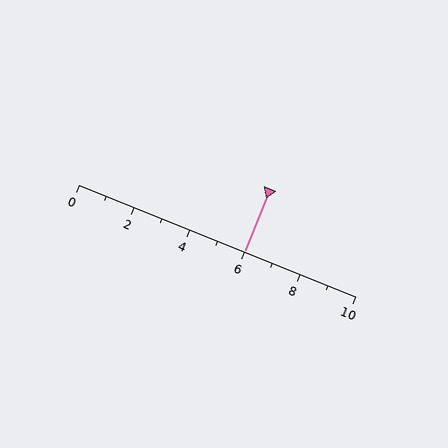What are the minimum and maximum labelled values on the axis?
The axis runs from 0 to 10.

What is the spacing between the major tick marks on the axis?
The major ticks are spaced 2 apart.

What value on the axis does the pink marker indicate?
The marker indicates approximately 6.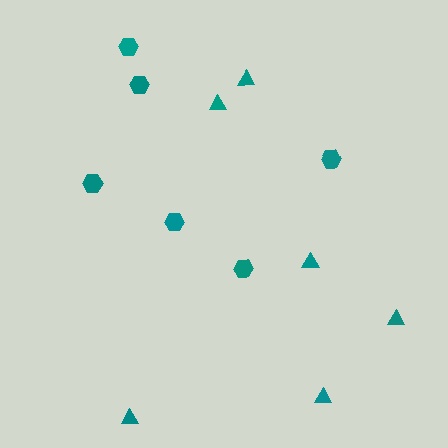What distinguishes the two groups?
There are 2 groups: one group of hexagons (6) and one group of triangles (6).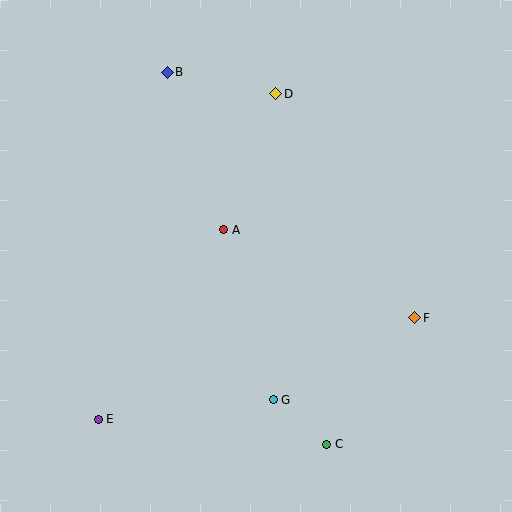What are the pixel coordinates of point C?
Point C is at (327, 444).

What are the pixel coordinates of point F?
Point F is at (415, 318).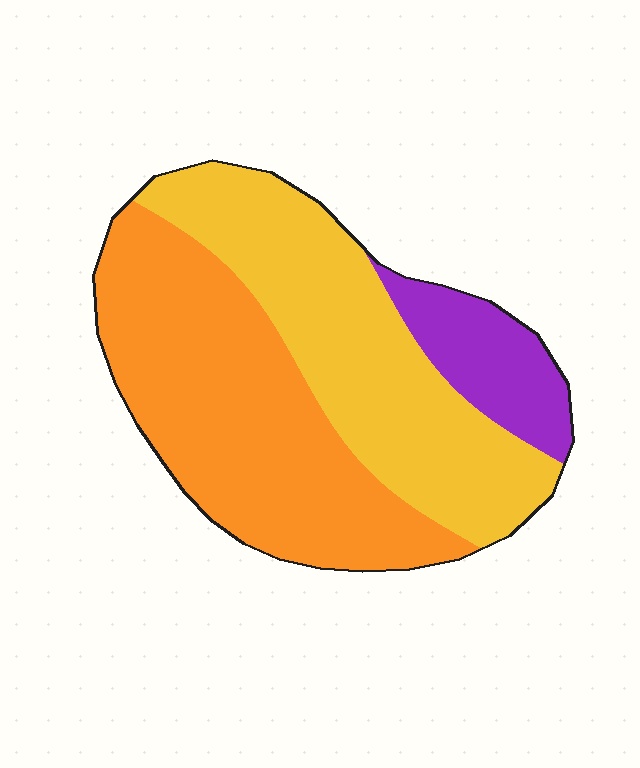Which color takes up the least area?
Purple, at roughly 15%.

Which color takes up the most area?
Orange, at roughly 45%.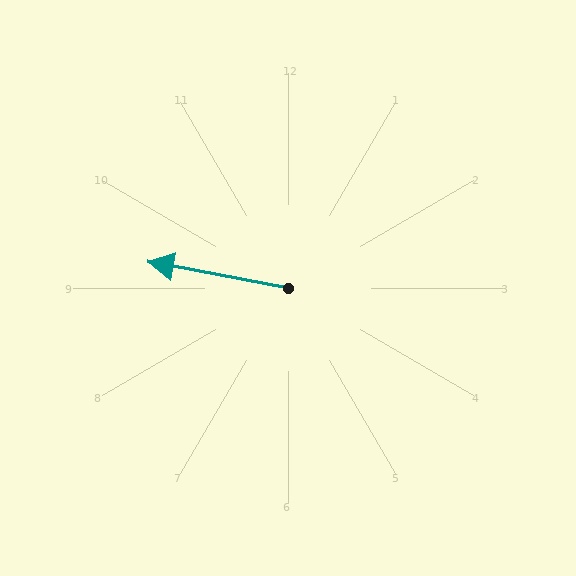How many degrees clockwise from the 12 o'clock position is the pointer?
Approximately 281 degrees.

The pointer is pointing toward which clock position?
Roughly 9 o'clock.